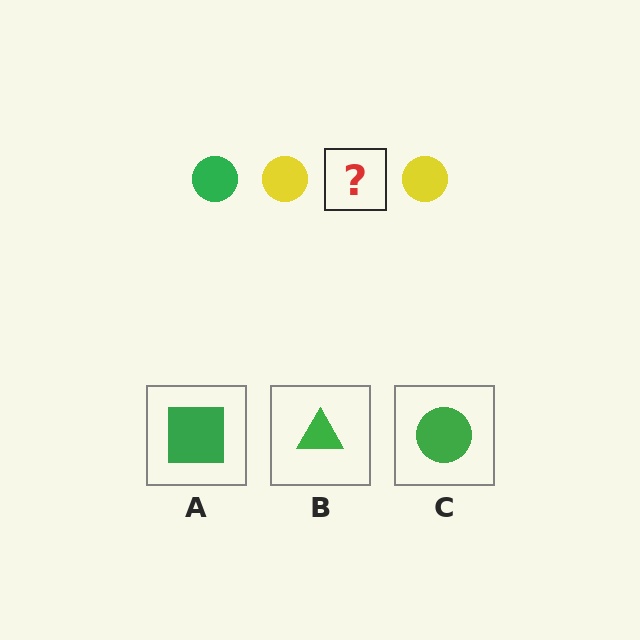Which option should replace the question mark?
Option C.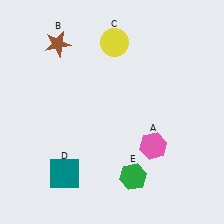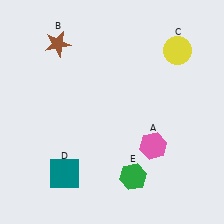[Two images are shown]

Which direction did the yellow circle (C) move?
The yellow circle (C) moved right.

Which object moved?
The yellow circle (C) moved right.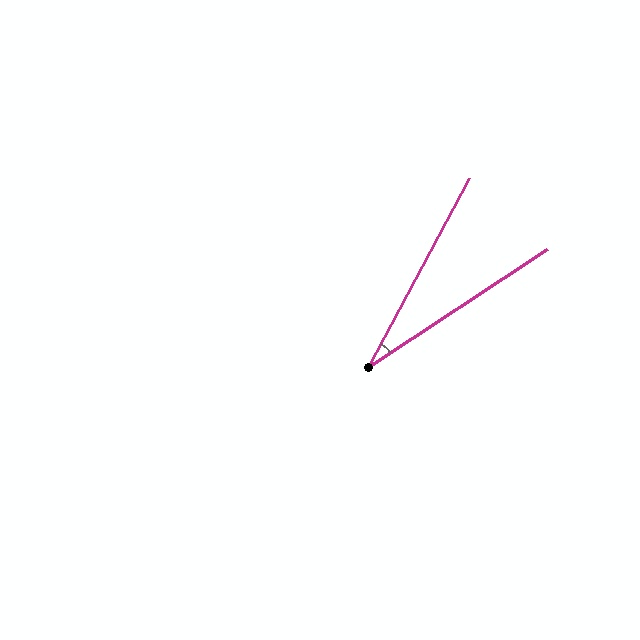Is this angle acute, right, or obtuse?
It is acute.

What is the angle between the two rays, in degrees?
Approximately 29 degrees.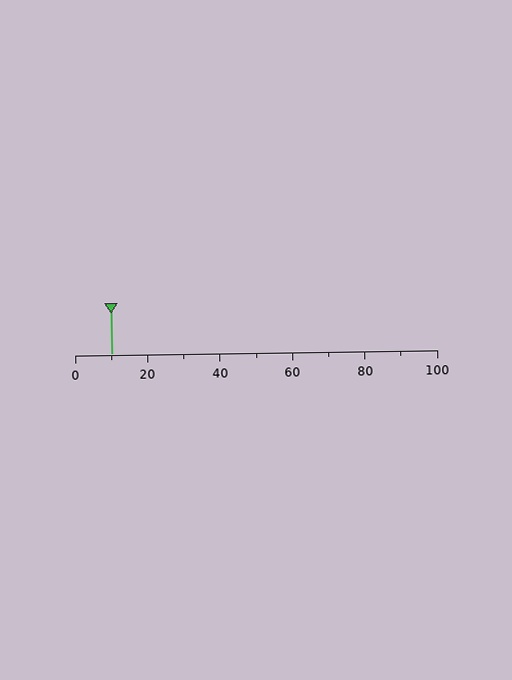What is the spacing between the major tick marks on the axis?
The major ticks are spaced 20 apart.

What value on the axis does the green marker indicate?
The marker indicates approximately 10.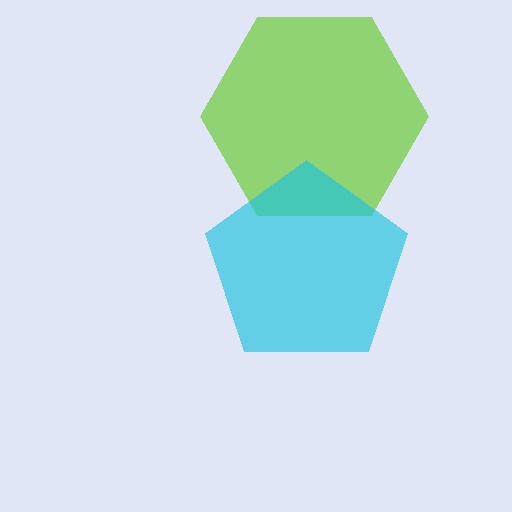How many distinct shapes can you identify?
There are 2 distinct shapes: a lime hexagon, a cyan pentagon.